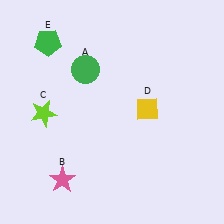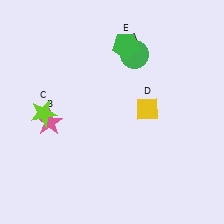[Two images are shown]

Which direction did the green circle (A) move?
The green circle (A) moved right.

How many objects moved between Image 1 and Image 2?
3 objects moved between the two images.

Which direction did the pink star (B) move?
The pink star (B) moved up.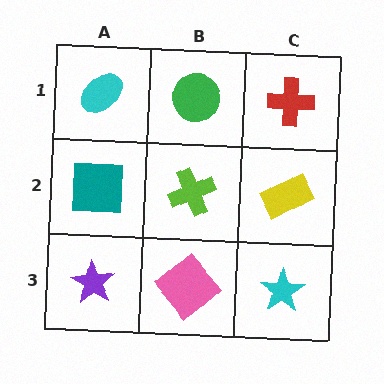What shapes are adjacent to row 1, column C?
A yellow rectangle (row 2, column C), a green circle (row 1, column B).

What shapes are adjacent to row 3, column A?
A teal square (row 2, column A), a pink diamond (row 3, column B).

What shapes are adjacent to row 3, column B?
A lime cross (row 2, column B), a purple star (row 3, column A), a cyan star (row 3, column C).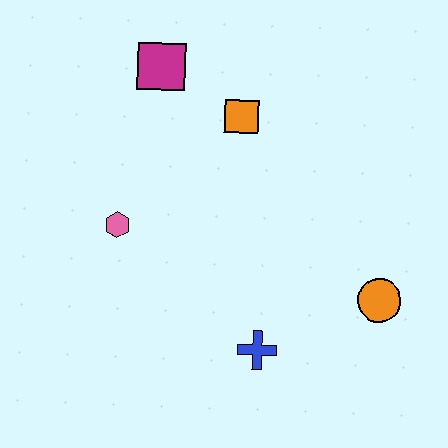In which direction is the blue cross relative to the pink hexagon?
The blue cross is to the right of the pink hexagon.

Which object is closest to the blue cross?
The orange circle is closest to the blue cross.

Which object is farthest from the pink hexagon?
The orange circle is farthest from the pink hexagon.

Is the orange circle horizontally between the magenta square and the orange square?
No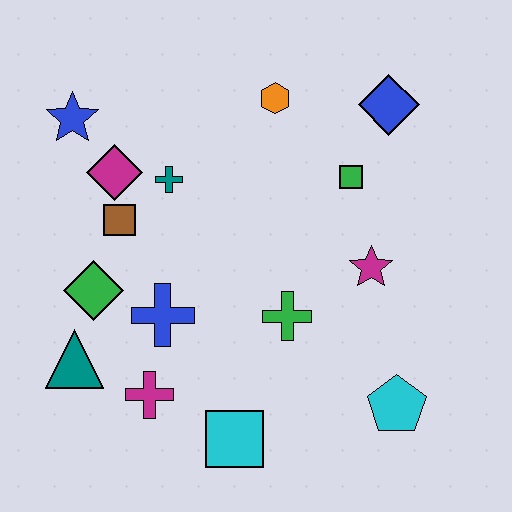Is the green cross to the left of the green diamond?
No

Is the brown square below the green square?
Yes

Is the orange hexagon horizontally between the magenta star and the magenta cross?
Yes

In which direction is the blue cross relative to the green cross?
The blue cross is to the left of the green cross.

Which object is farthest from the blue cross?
The blue diamond is farthest from the blue cross.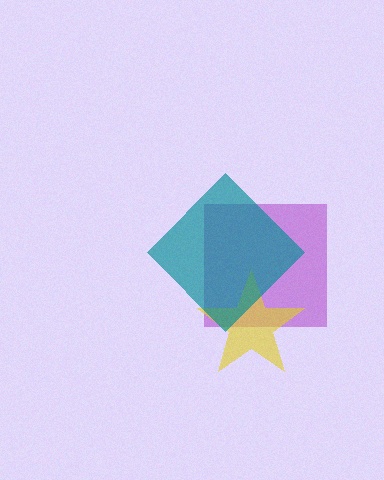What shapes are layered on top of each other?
The layered shapes are: a purple square, a yellow star, a teal diamond.